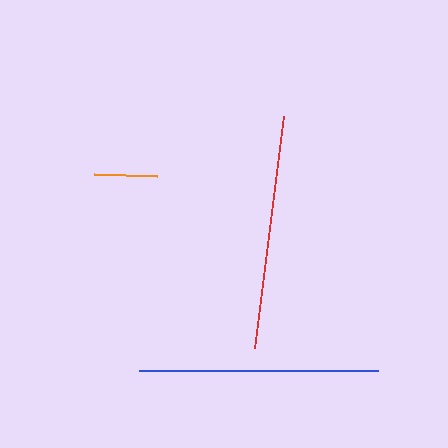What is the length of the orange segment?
The orange segment is approximately 63 pixels long.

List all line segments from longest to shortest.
From longest to shortest: blue, red, orange.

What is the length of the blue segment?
The blue segment is approximately 239 pixels long.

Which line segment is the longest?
The blue line is the longest at approximately 239 pixels.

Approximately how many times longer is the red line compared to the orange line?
The red line is approximately 3.7 times the length of the orange line.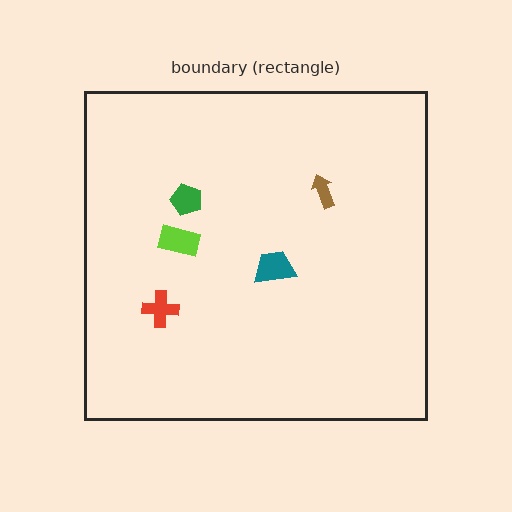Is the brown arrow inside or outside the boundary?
Inside.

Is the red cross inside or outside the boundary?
Inside.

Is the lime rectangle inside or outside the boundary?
Inside.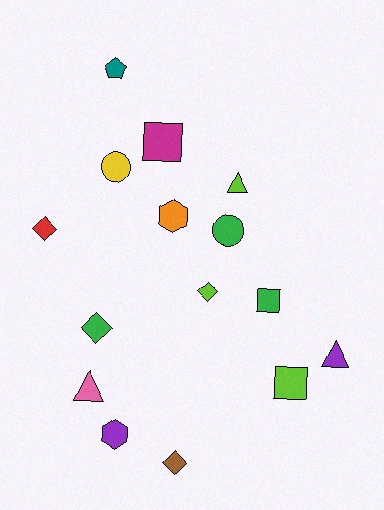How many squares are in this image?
There are 3 squares.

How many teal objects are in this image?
There is 1 teal object.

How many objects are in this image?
There are 15 objects.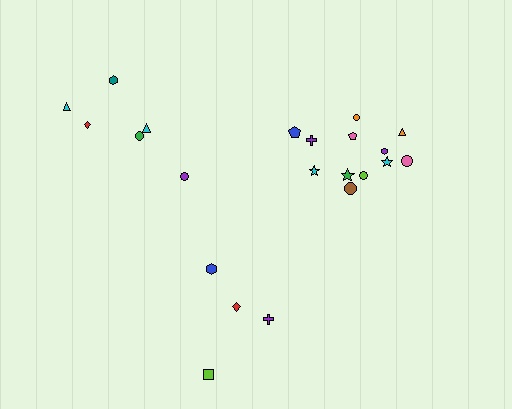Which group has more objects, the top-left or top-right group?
The top-right group.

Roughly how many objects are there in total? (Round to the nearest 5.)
Roughly 20 objects in total.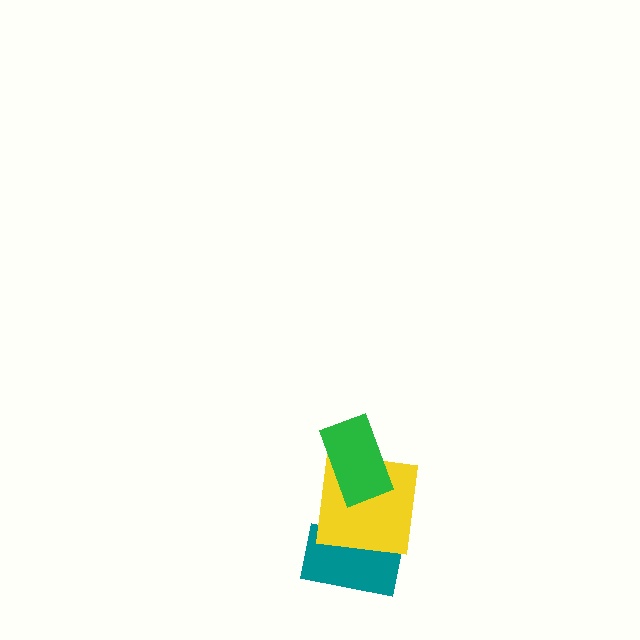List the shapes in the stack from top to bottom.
From top to bottom: the green rectangle, the yellow square, the teal rectangle.